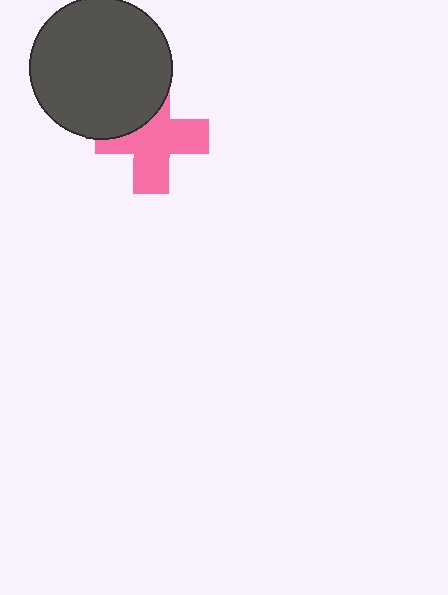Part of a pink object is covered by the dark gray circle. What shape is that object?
It is a cross.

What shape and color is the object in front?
The object in front is a dark gray circle.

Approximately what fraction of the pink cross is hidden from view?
Roughly 30% of the pink cross is hidden behind the dark gray circle.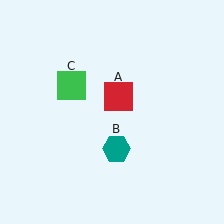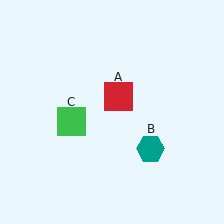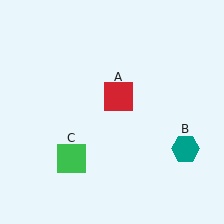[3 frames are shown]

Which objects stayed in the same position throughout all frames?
Red square (object A) remained stationary.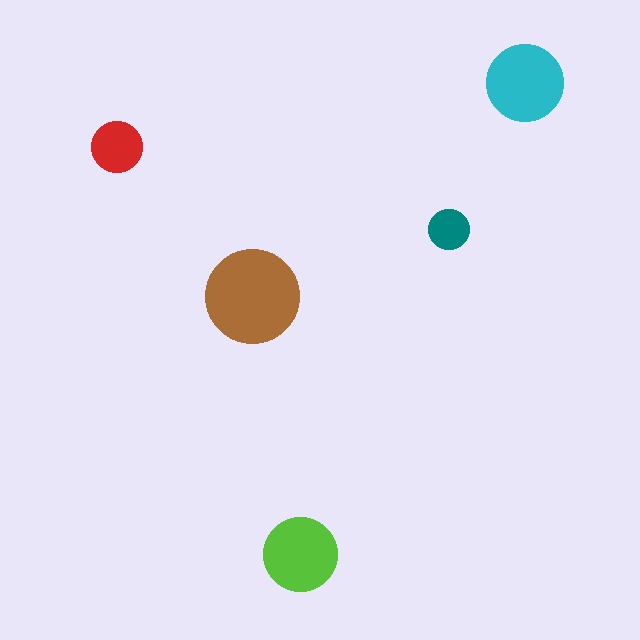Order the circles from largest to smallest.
the brown one, the cyan one, the lime one, the red one, the teal one.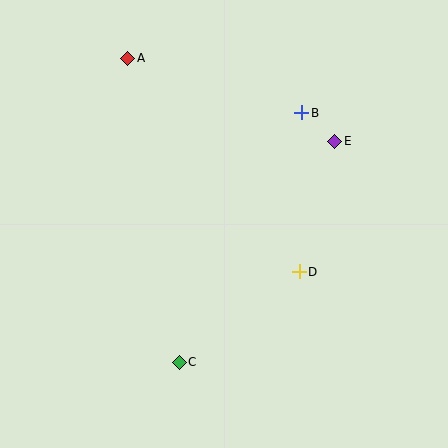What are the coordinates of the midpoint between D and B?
The midpoint between D and B is at (301, 192).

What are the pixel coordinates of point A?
Point A is at (128, 58).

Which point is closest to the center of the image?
Point D at (299, 272) is closest to the center.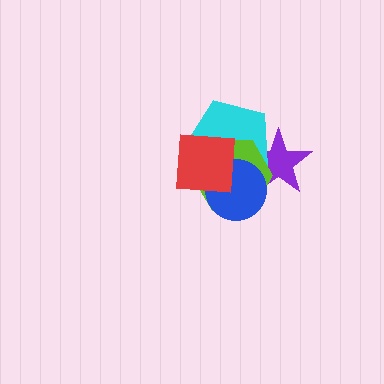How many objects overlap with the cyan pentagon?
4 objects overlap with the cyan pentagon.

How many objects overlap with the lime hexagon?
4 objects overlap with the lime hexagon.